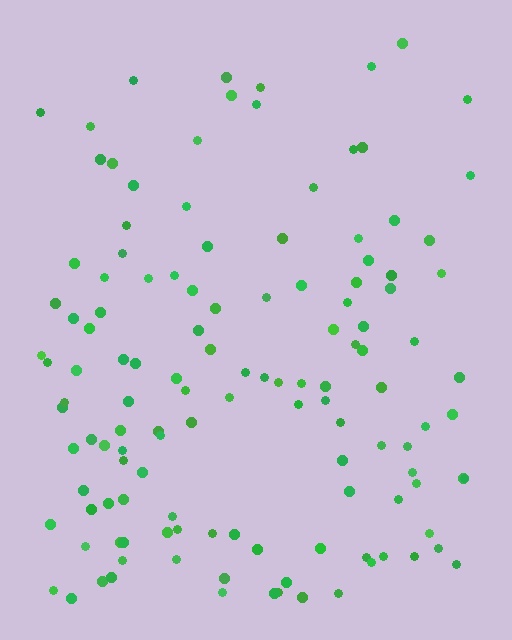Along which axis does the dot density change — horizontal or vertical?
Vertical.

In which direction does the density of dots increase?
From top to bottom, with the bottom side densest.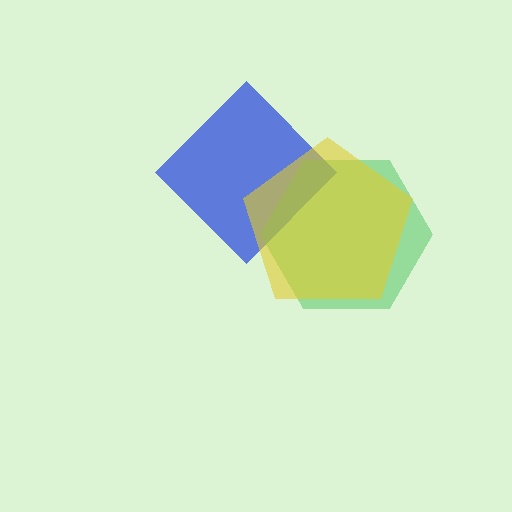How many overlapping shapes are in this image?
There are 3 overlapping shapes in the image.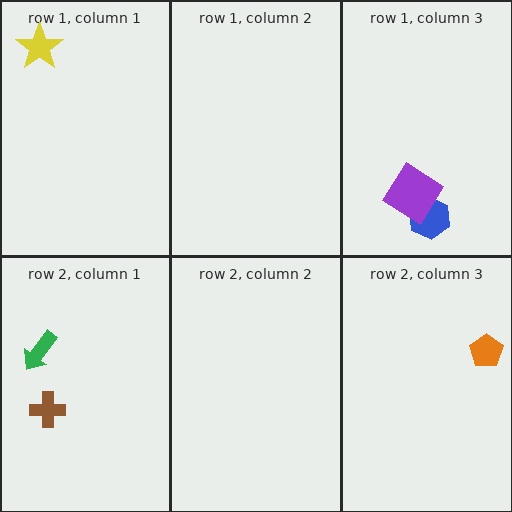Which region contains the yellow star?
The row 1, column 1 region.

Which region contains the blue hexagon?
The row 1, column 3 region.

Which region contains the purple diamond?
The row 1, column 3 region.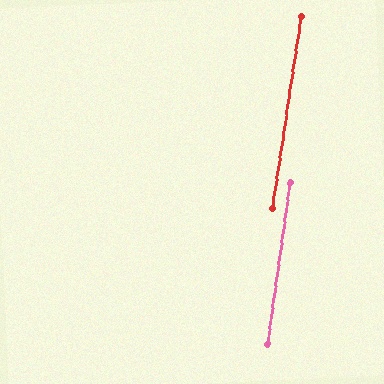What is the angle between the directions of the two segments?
Approximately 1 degree.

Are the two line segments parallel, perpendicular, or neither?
Parallel — their directions differ by only 1.0°.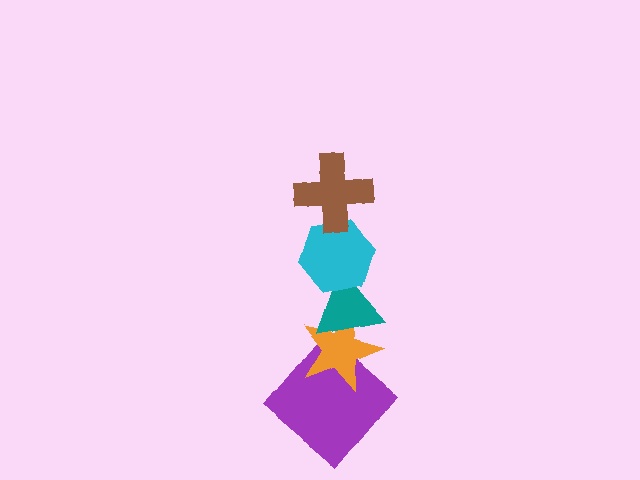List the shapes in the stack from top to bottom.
From top to bottom: the brown cross, the cyan hexagon, the teal triangle, the orange star, the purple diamond.